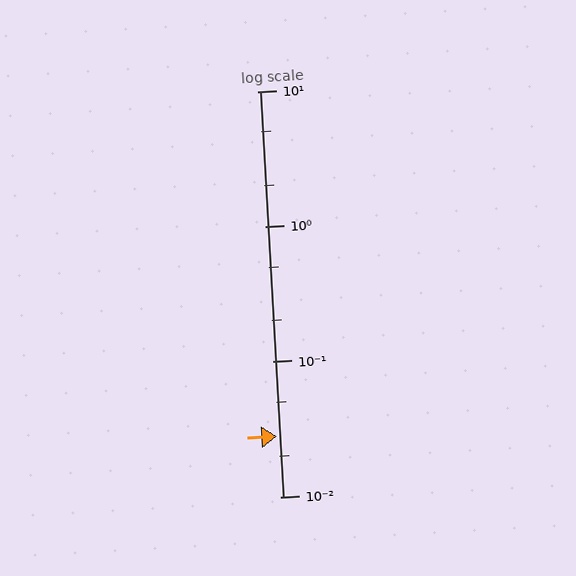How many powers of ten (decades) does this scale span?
The scale spans 3 decades, from 0.01 to 10.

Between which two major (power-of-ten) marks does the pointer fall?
The pointer is between 0.01 and 0.1.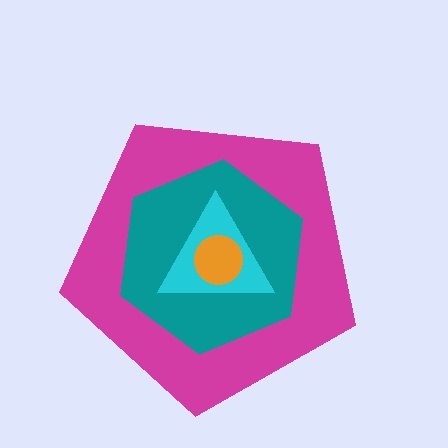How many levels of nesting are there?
4.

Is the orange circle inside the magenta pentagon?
Yes.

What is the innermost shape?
The orange circle.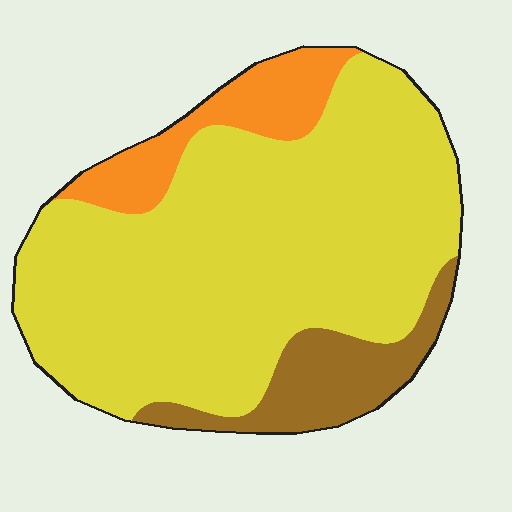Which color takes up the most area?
Yellow, at roughly 75%.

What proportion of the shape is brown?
Brown takes up less than a sixth of the shape.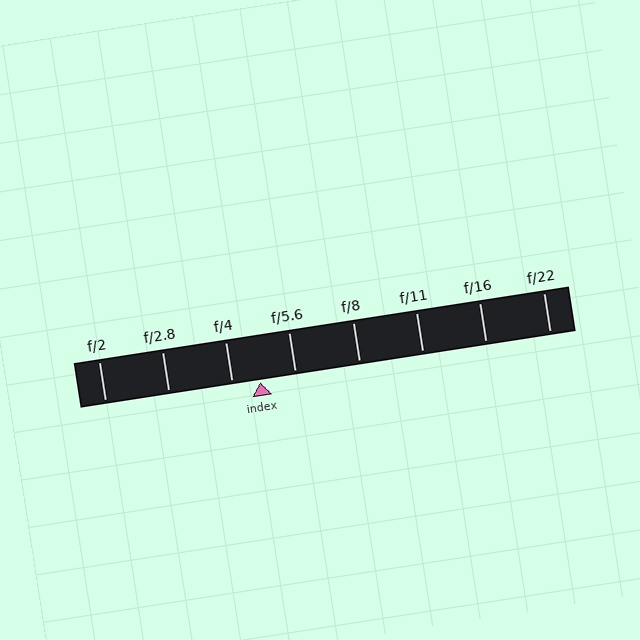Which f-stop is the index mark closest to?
The index mark is closest to f/4.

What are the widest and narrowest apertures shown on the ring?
The widest aperture shown is f/2 and the narrowest is f/22.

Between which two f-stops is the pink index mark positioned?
The index mark is between f/4 and f/5.6.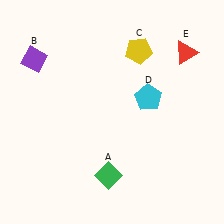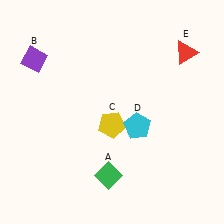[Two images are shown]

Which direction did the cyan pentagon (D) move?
The cyan pentagon (D) moved down.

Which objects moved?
The objects that moved are: the yellow pentagon (C), the cyan pentagon (D).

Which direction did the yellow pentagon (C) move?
The yellow pentagon (C) moved down.